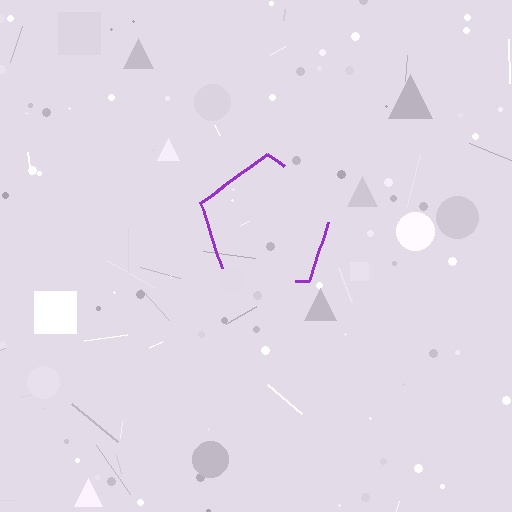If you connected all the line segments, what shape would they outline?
They would outline a pentagon.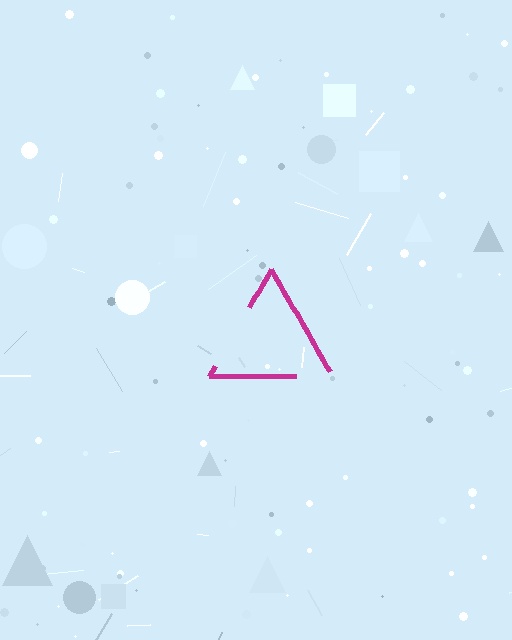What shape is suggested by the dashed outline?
The dashed outline suggests a triangle.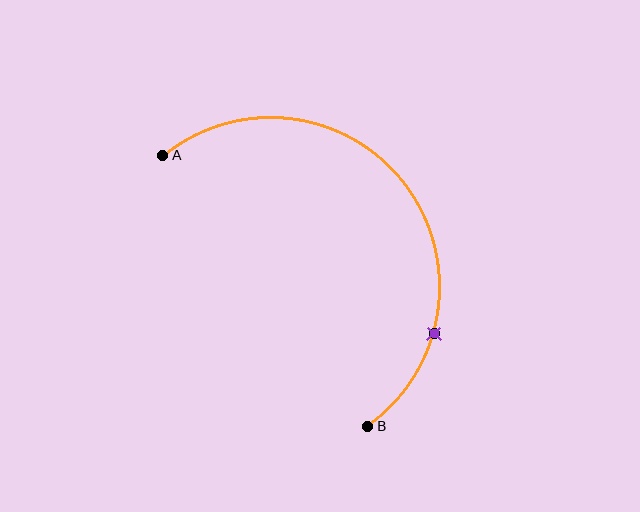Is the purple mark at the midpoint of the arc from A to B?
No. The purple mark lies on the arc but is closer to endpoint B. The arc midpoint would be at the point on the curve equidistant along the arc from both A and B.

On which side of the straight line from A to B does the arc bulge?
The arc bulges above and to the right of the straight line connecting A and B.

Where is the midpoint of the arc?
The arc midpoint is the point on the curve farthest from the straight line joining A and B. It sits above and to the right of that line.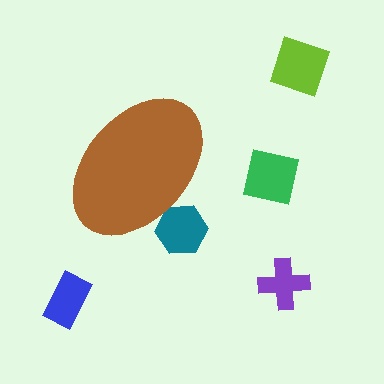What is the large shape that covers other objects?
A brown ellipse.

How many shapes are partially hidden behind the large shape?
1 shape is partially hidden.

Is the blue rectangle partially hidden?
No, the blue rectangle is fully visible.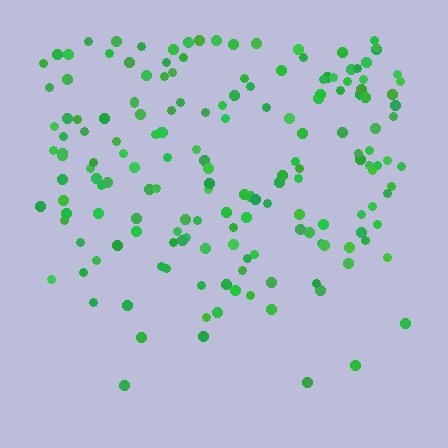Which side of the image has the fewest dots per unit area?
The bottom.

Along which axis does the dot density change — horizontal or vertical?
Vertical.